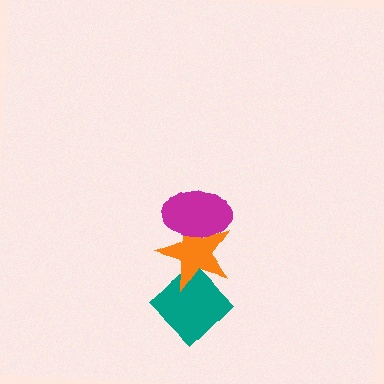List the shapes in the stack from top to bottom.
From top to bottom: the magenta ellipse, the orange star, the teal diamond.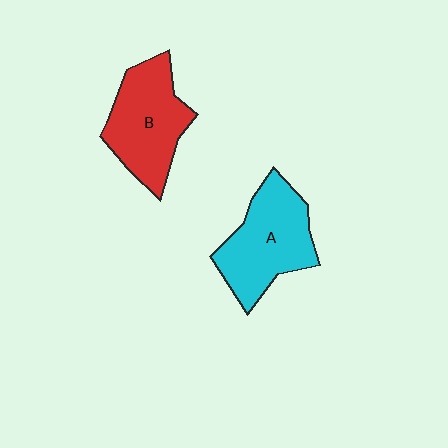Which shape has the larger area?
Shape A (cyan).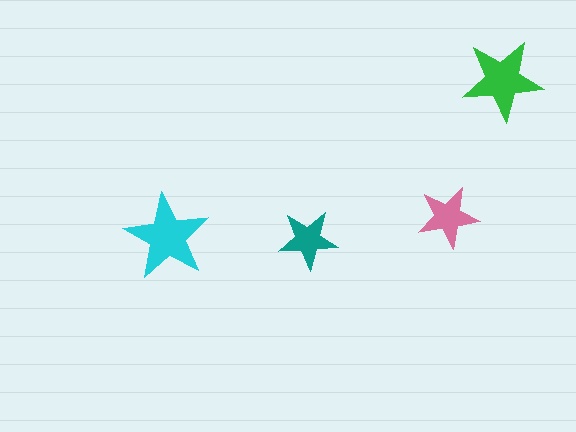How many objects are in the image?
There are 4 objects in the image.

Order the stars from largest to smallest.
the cyan one, the green one, the pink one, the teal one.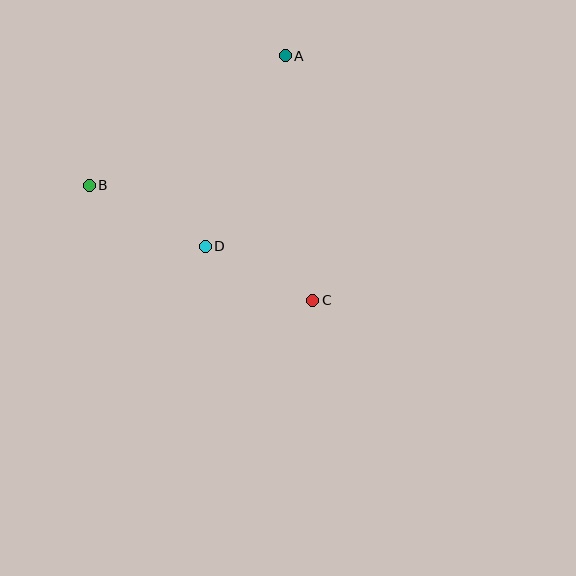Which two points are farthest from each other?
Points B and C are farthest from each other.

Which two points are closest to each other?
Points C and D are closest to each other.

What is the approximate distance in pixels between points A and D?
The distance between A and D is approximately 207 pixels.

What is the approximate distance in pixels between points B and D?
The distance between B and D is approximately 131 pixels.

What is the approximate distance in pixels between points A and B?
The distance between A and B is approximately 235 pixels.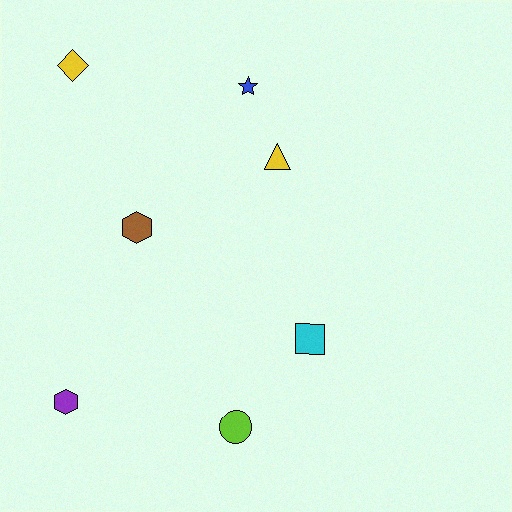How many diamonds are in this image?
There is 1 diamond.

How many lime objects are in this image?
There is 1 lime object.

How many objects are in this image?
There are 7 objects.